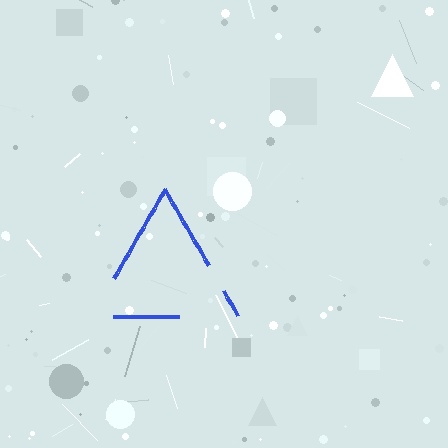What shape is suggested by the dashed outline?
The dashed outline suggests a triangle.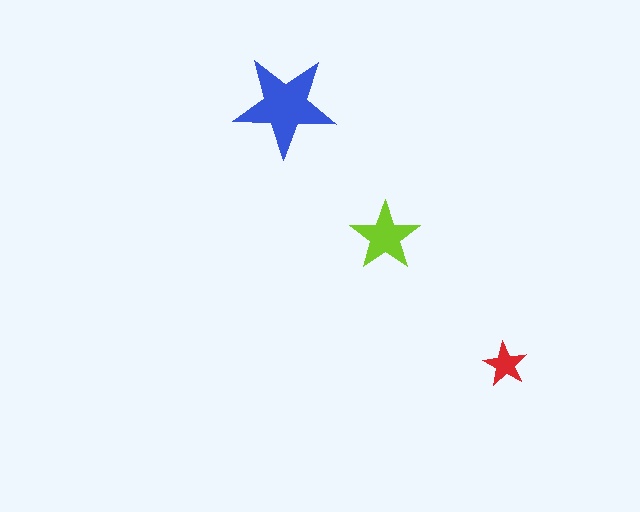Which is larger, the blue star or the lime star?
The blue one.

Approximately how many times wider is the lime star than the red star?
About 1.5 times wider.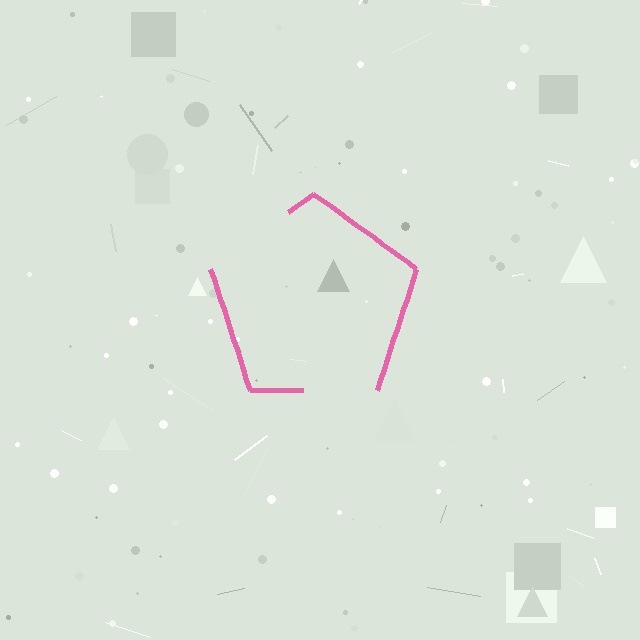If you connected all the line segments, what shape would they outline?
They would outline a pentagon.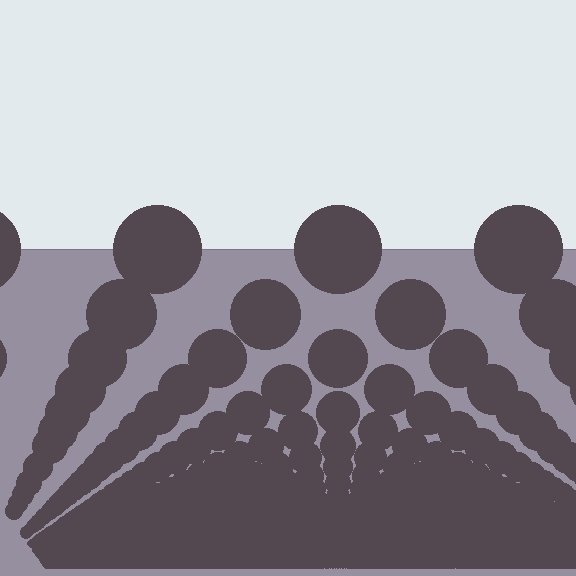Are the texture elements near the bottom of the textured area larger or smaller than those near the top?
Smaller. The gradient is inverted — elements near the bottom are smaller and denser.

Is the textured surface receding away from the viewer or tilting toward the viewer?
The surface appears to tilt toward the viewer. Texture elements get larger and sparser toward the top.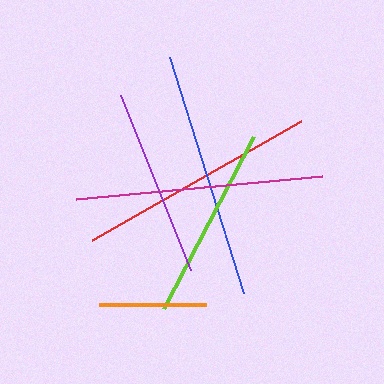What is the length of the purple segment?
The purple segment is approximately 189 pixels long.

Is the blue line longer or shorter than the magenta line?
The magenta line is longer than the blue line.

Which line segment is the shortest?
The orange line is the shortest at approximately 107 pixels.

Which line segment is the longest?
The magenta line is the longest at approximately 247 pixels.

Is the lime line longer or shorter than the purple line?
The lime line is longer than the purple line.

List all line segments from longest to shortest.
From longest to shortest: magenta, blue, red, lime, purple, orange.